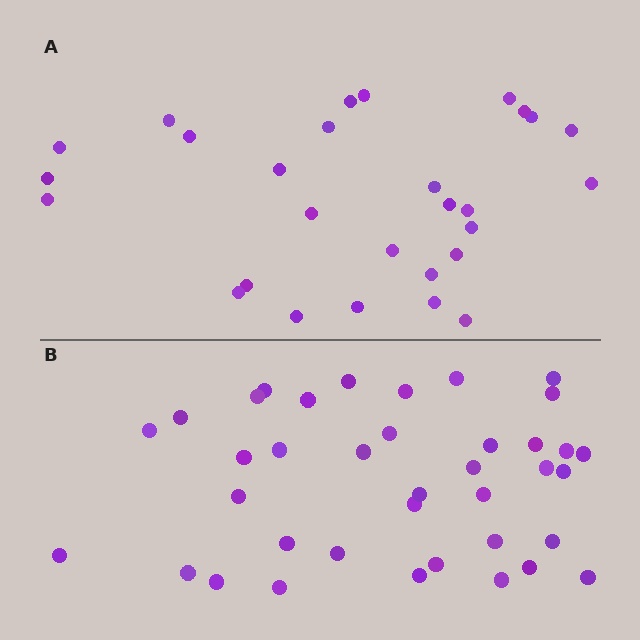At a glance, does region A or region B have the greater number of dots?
Region B (the bottom region) has more dots.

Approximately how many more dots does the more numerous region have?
Region B has roughly 10 or so more dots than region A.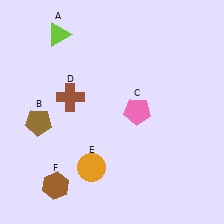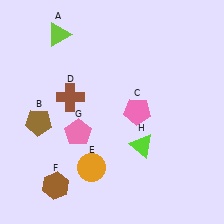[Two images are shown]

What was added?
A pink pentagon (G), a lime triangle (H) were added in Image 2.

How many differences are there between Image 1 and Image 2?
There are 2 differences between the two images.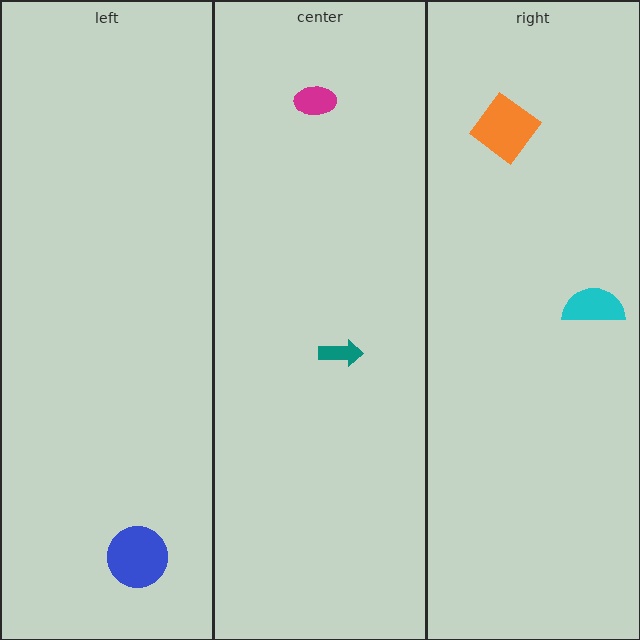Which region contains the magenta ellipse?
The center region.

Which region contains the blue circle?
The left region.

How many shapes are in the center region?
2.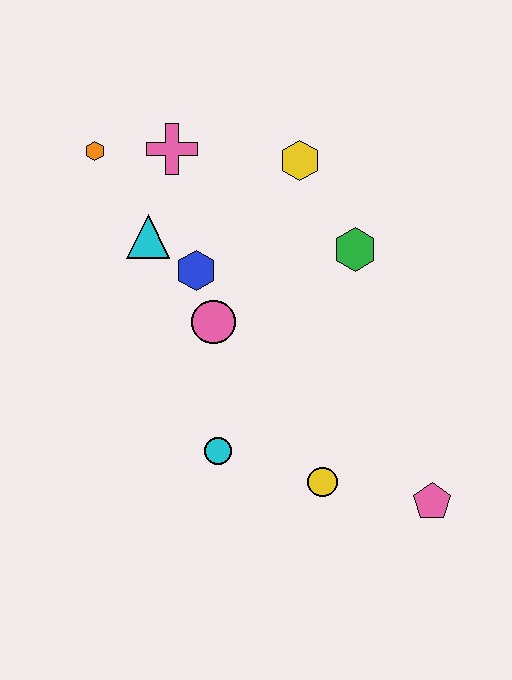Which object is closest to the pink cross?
The orange hexagon is closest to the pink cross.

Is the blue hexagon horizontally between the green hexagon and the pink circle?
No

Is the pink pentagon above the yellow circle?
No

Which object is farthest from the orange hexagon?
The pink pentagon is farthest from the orange hexagon.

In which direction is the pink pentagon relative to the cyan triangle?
The pink pentagon is to the right of the cyan triangle.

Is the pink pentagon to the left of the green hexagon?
No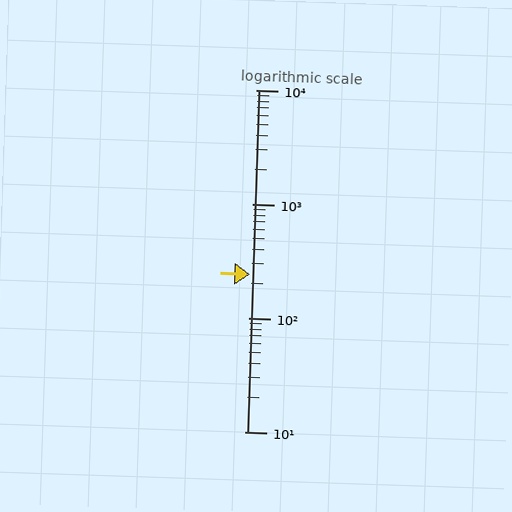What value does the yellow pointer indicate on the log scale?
The pointer indicates approximately 240.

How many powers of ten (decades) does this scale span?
The scale spans 3 decades, from 10 to 10000.